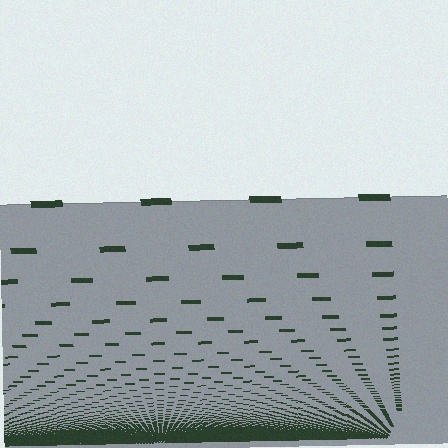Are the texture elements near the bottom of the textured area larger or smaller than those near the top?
Smaller. The gradient is inverted — elements near the bottom are smaller and denser.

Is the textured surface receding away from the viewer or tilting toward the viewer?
The surface appears to tilt toward the viewer. Texture elements get larger and sparser toward the top.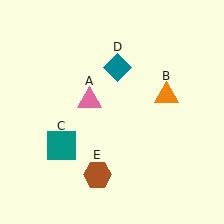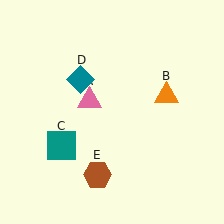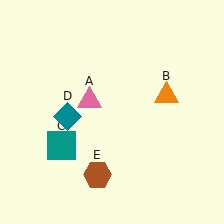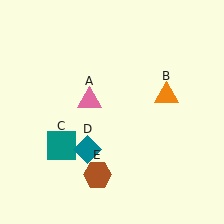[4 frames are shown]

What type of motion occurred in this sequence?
The teal diamond (object D) rotated counterclockwise around the center of the scene.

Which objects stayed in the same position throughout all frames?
Pink triangle (object A) and orange triangle (object B) and teal square (object C) and brown hexagon (object E) remained stationary.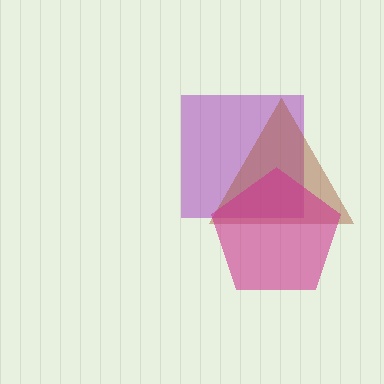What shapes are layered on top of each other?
The layered shapes are: a purple square, a brown triangle, a magenta pentagon.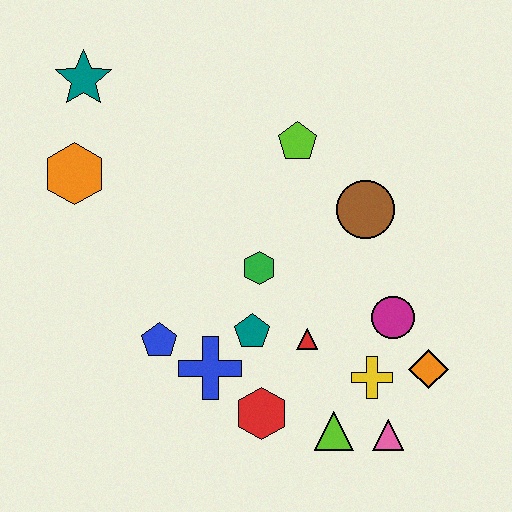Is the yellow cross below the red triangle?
Yes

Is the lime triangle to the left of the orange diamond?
Yes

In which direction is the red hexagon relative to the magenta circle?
The red hexagon is to the left of the magenta circle.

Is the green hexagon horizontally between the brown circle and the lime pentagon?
No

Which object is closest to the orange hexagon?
The teal star is closest to the orange hexagon.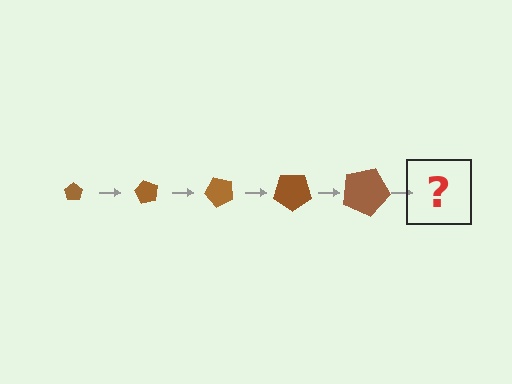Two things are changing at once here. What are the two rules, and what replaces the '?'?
The two rules are that the pentagon grows larger each step and it rotates 60 degrees each step. The '?' should be a pentagon, larger than the previous one and rotated 300 degrees from the start.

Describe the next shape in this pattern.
It should be a pentagon, larger than the previous one and rotated 300 degrees from the start.